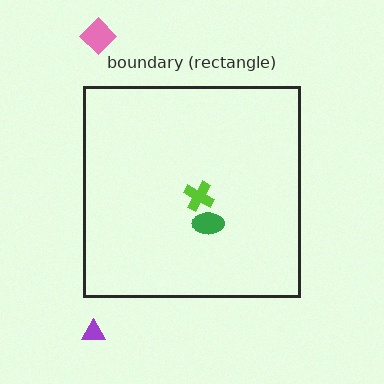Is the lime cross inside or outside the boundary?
Inside.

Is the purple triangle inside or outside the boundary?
Outside.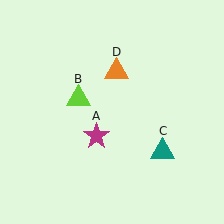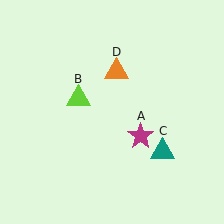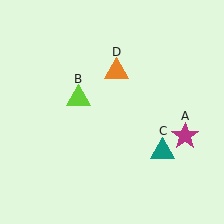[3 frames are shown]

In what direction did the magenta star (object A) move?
The magenta star (object A) moved right.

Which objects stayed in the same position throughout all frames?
Lime triangle (object B) and teal triangle (object C) and orange triangle (object D) remained stationary.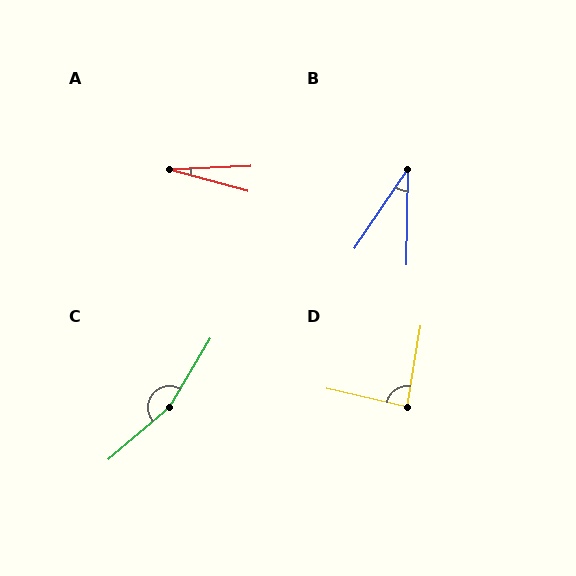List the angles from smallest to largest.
A (18°), B (33°), D (86°), C (162°).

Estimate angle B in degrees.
Approximately 33 degrees.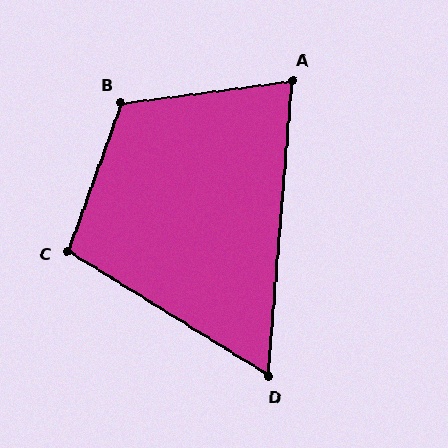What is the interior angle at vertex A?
Approximately 78 degrees (acute).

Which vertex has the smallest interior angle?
D, at approximately 63 degrees.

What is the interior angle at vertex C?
Approximately 102 degrees (obtuse).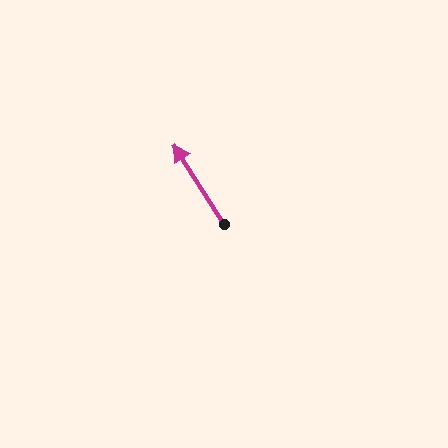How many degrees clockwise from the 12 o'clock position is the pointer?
Approximately 328 degrees.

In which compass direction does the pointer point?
Northwest.